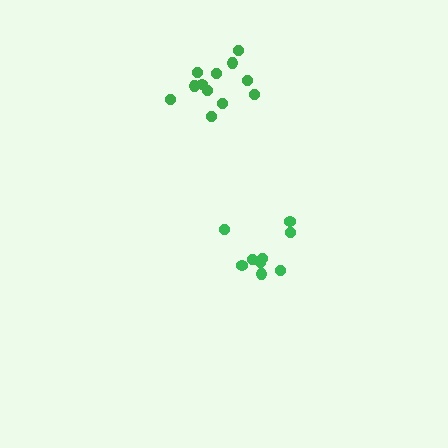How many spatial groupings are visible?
There are 2 spatial groupings.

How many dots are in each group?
Group 1: 9 dots, Group 2: 12 dots (21 total).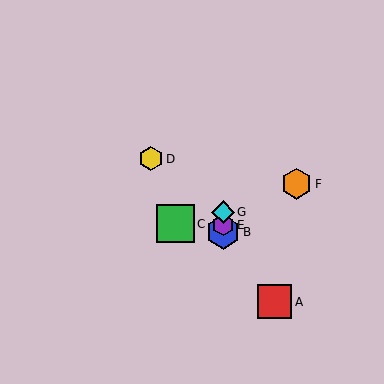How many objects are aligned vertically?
3 objects (B, E, G) are aligned vertically.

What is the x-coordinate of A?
Object A is at x≈275.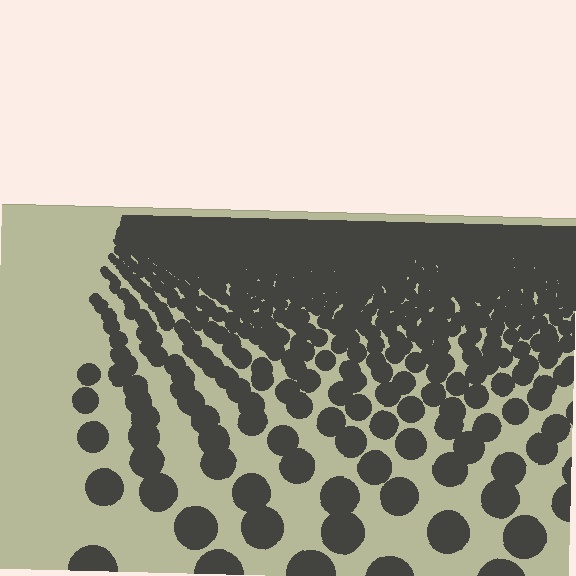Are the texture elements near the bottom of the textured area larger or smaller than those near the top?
Larger. Near the bottom, elements are closer to the viewer and appear at a bigger on-screen size.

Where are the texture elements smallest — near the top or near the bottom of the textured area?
Near the top.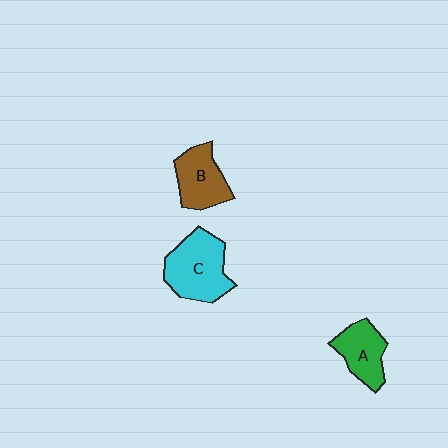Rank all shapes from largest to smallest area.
From largest to smallest: C (cyan), B (brown), A (green).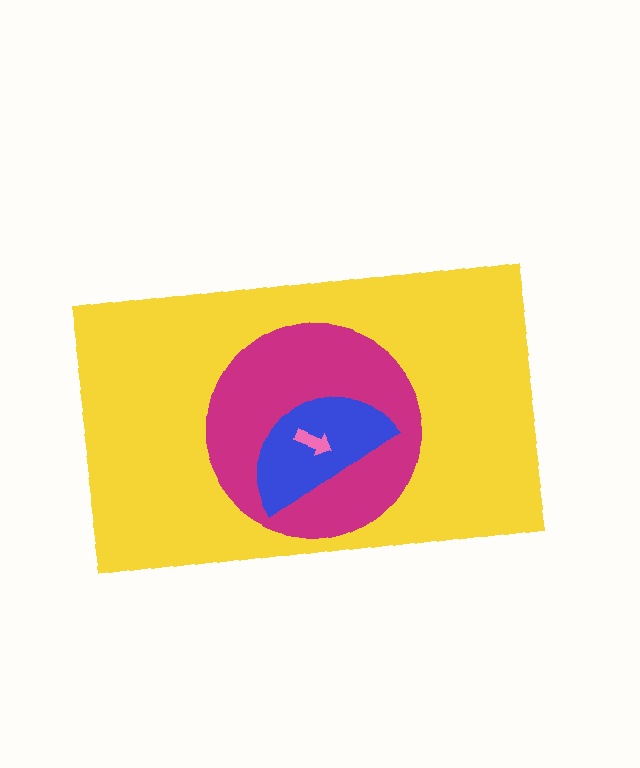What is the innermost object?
The pink arrow.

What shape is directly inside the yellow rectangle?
The magenta circle.